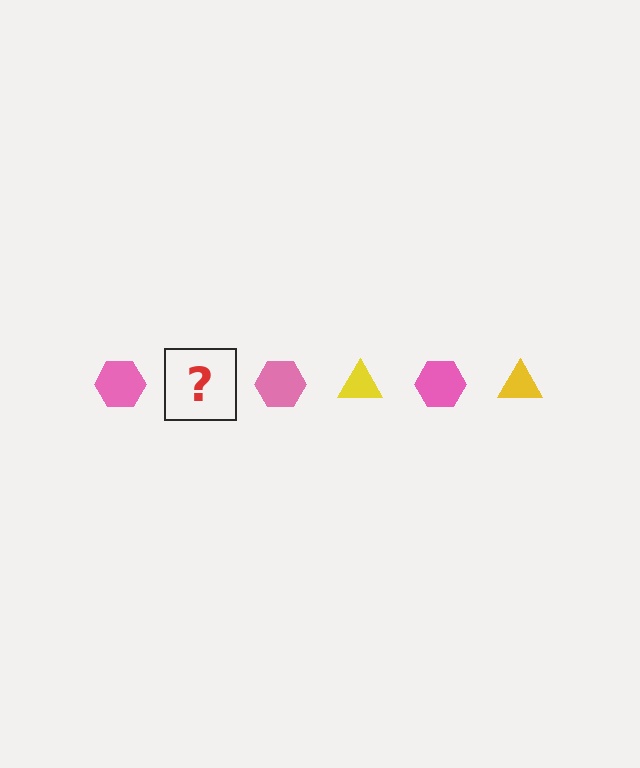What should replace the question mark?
The question mark should be replaced with a yellow triangle.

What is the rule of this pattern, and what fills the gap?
The rule is that the pattern alternates between pink hexagon and yellow triangle. The gap should be filled with a yellow triangle.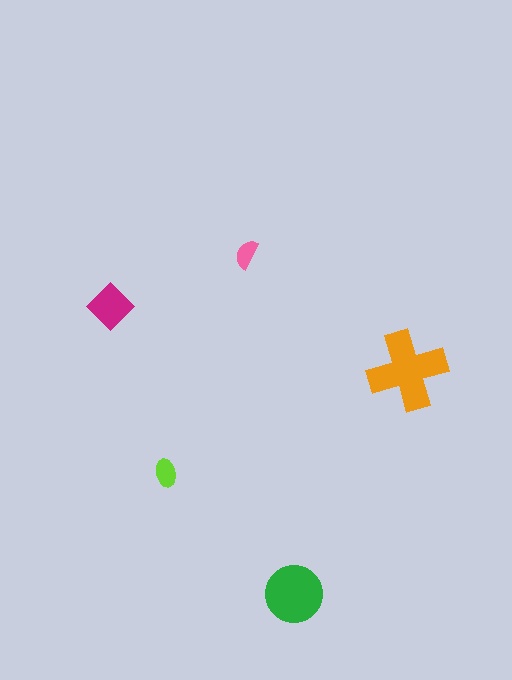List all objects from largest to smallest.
The orange cross, the green circle, the magenta diamond, the lime ellipse, the pink semicircle.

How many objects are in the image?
There are 5 objects in the image.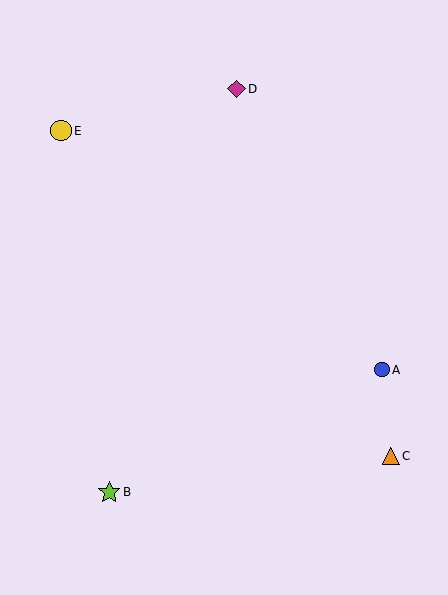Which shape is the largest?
The lime star (labeled B) is the largest.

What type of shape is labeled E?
Shape E is a yellow circle.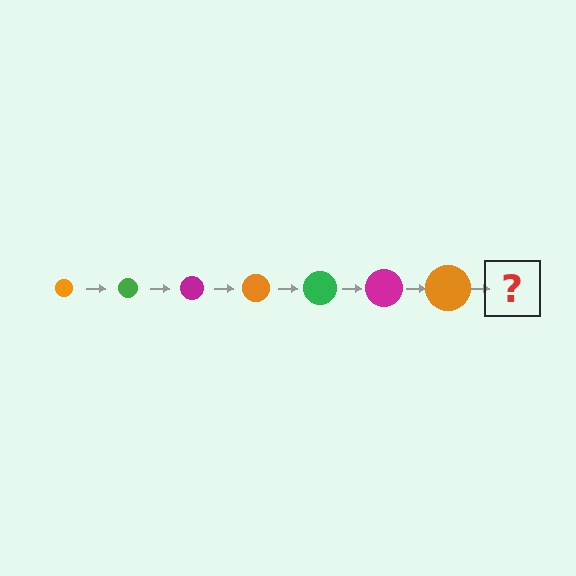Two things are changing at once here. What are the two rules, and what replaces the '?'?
The two rules are that the circle grows larger each step and the color cycles through orange, green, and magenta. The '?' should be a green circle, larger than the previous one.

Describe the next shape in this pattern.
It should be a green circle, larger than the previous one.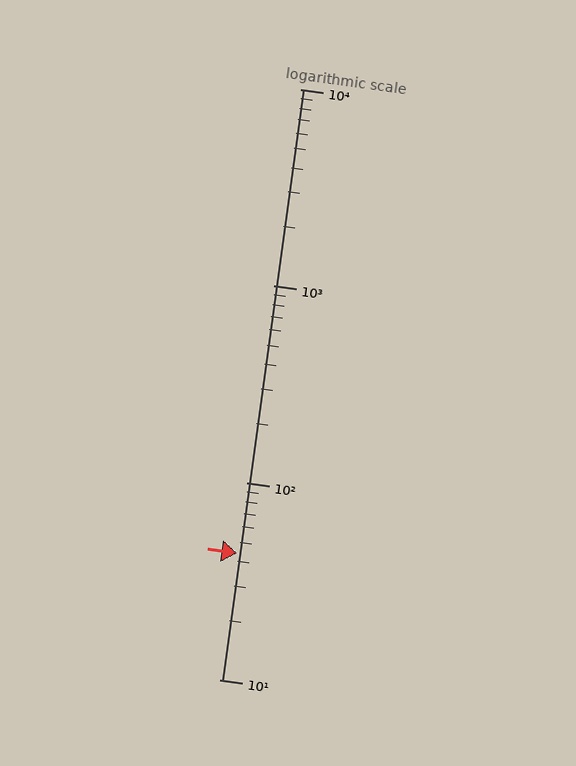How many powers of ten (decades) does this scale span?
The scale spans 3 decades, from 10 to 10000.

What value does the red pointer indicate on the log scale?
The pointer indicates approximately 44.